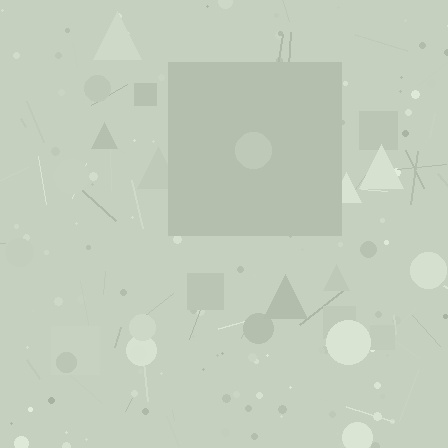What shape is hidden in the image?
A square is hidden in the image.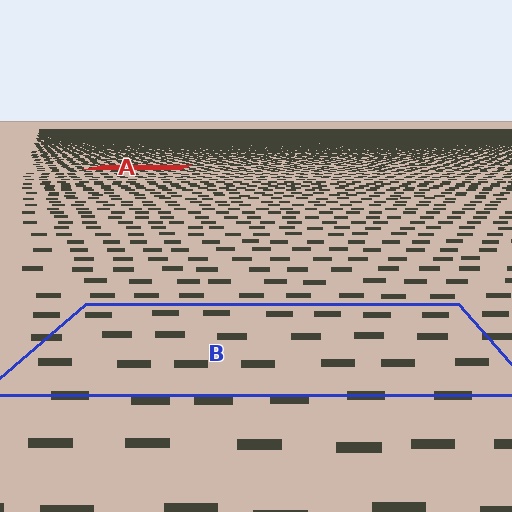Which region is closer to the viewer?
Region B is closer. The texture elements there are larger and more spread out.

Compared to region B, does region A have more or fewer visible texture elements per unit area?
Region A has more texture elements per unit area — they are packed more densely because it is farther away.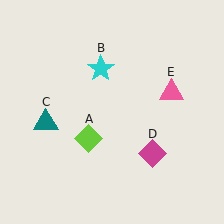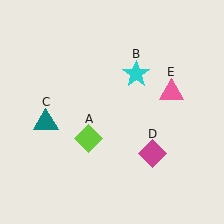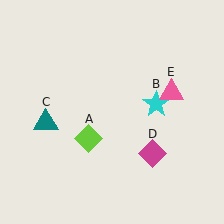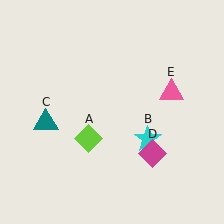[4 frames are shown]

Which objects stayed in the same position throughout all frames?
Lime diamond (object A) and teal triangle (object C) and magenta diamond (object D) and pink triangle (object E) remained stationary.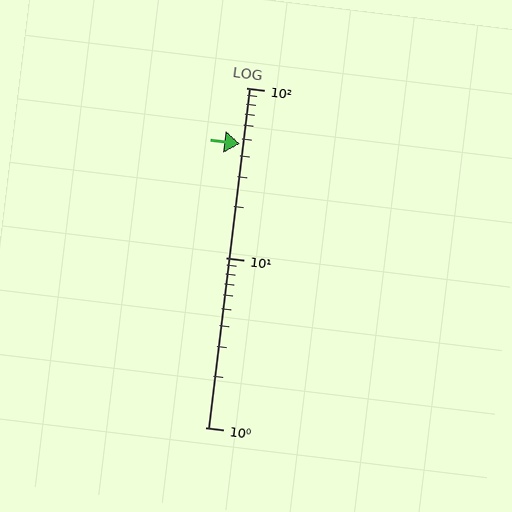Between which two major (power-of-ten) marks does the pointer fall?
The pointer is between 10 and 100.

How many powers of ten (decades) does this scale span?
The scale spans 2 decades, from 1 to 100.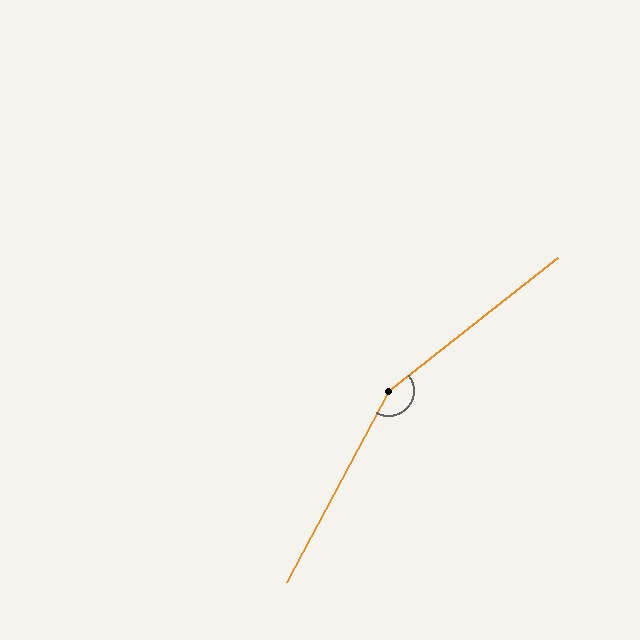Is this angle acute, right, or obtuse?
It is obtuse.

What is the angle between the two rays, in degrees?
Approximately 156 degrees.